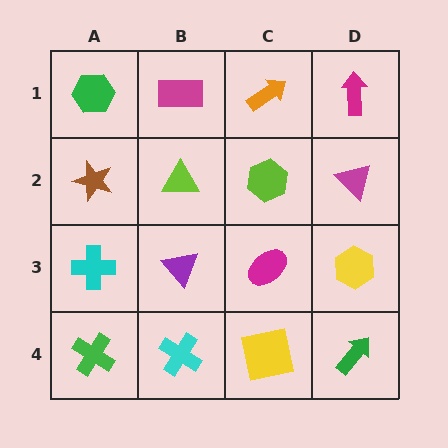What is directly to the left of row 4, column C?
A cyan cross.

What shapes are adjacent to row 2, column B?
A magenta rectangle (row 1, column B), a purple triangle (row 3, column B), a brown star (row 2, column A), a lime hexagon (row 2, column C).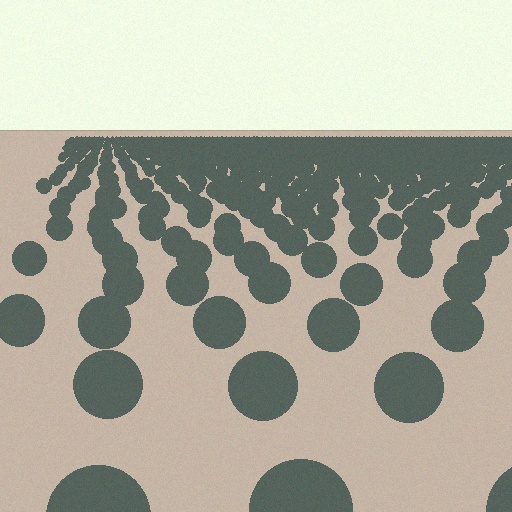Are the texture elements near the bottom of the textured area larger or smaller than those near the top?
Larger. Near the bottom, elements are closer to the viewer and appear at a bigger on-screen size.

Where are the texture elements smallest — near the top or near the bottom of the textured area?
Near the top.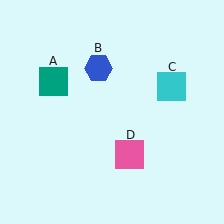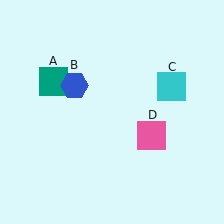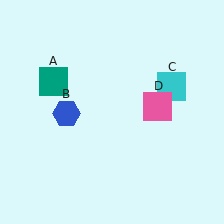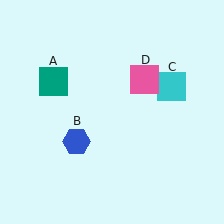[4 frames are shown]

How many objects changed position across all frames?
2 objects changed position: blue hexagon (object B), pink square (object D).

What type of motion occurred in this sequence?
The blue hexagon (object B), pink square (object D) rotated counterclockwise around the center of the scene.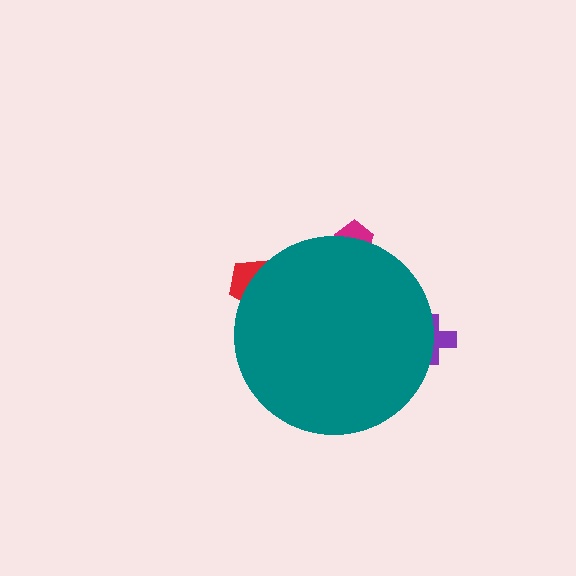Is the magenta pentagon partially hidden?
Yes, the magenta pentagon is partially hidden behind the teal circle.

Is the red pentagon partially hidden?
Yes, the red pentagon is partially hidden behind the teal circle.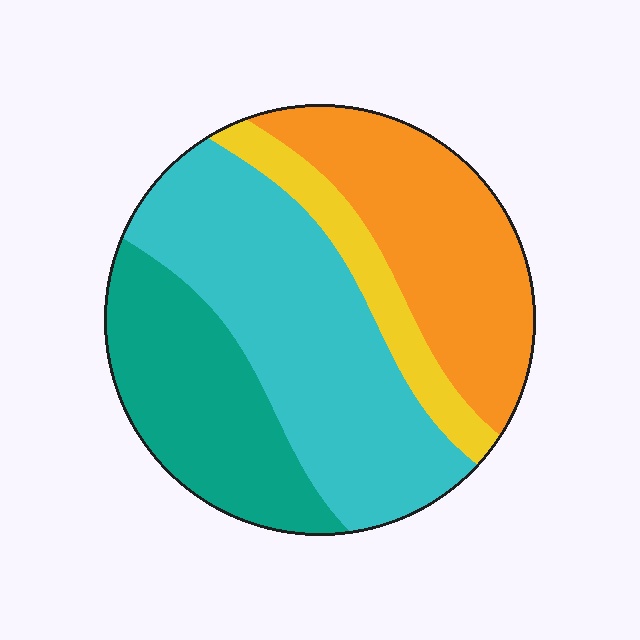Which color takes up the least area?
Yellow, at roughly 10%.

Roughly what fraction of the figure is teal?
Teal takes up about one quarter (1/4) of the figure.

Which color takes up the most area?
Cyan, at roughly 40%.